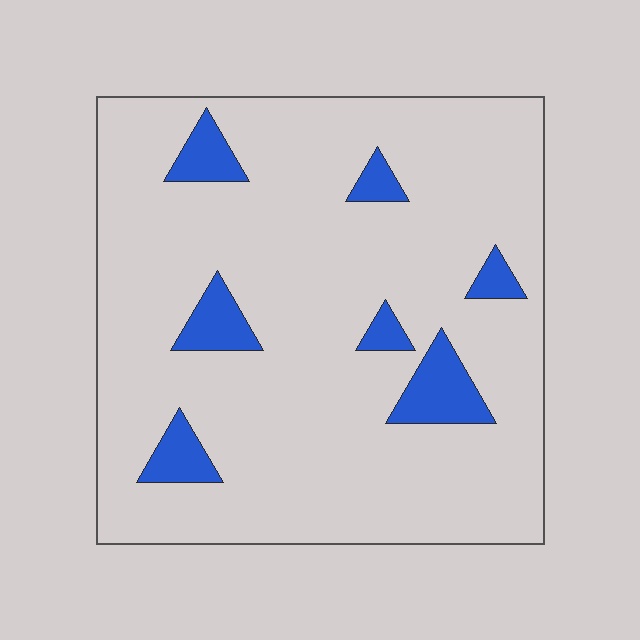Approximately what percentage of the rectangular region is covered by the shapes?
Approximately 10%.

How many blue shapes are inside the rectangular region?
7.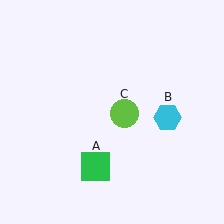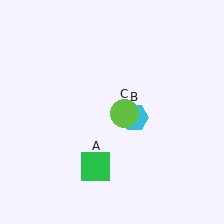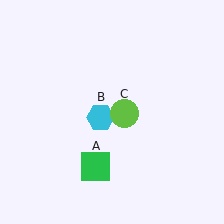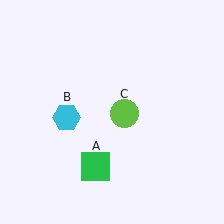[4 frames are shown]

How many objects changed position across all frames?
1 object changed position: cyan hexagon (object B).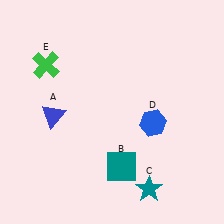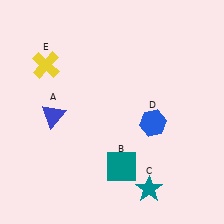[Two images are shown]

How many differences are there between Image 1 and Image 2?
There is 1 difference between the two images.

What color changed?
The cross (E) changed from green in Image 1 to yellow in Image 2.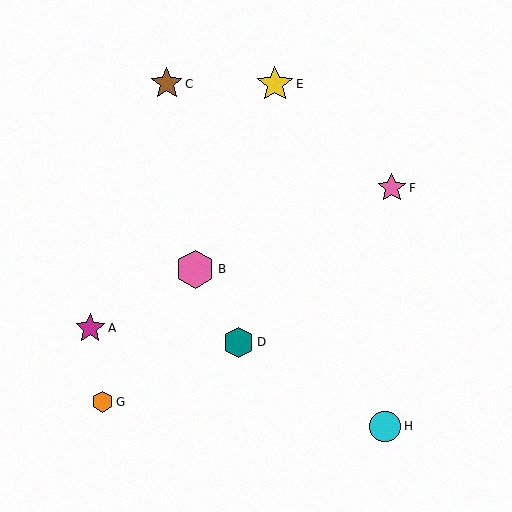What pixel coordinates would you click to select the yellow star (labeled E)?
Click at (275, 84) to select the yellow star E.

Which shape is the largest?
The pink hexagon (labeled B) is the largest.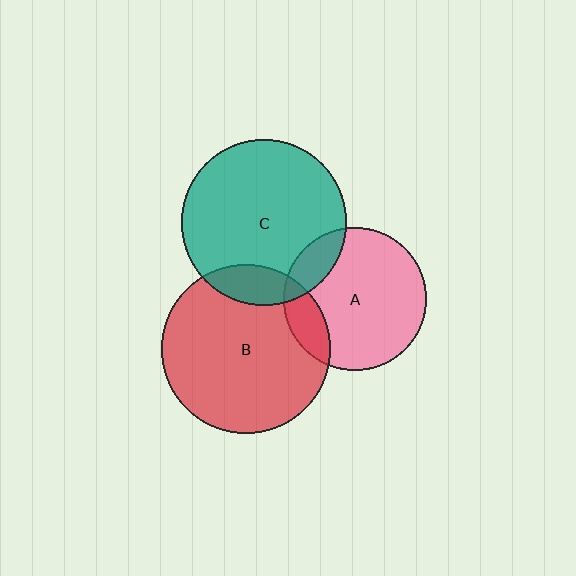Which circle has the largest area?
Circle B (red).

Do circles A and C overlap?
Yes.